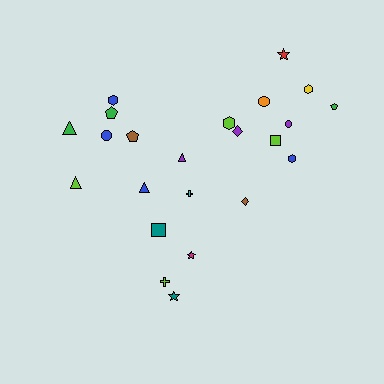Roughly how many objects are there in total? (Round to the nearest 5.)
Roughly 25 objects in total.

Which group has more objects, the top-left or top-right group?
The top-right group.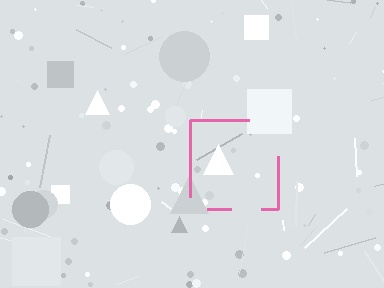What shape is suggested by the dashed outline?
The dashed outline suggests a square.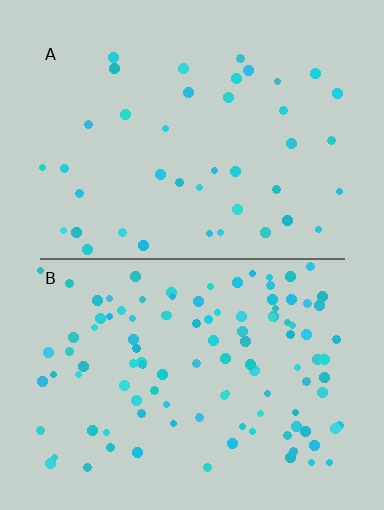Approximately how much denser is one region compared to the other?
Approximately 2.7× — region B over region A.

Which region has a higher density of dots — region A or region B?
B (the bottom).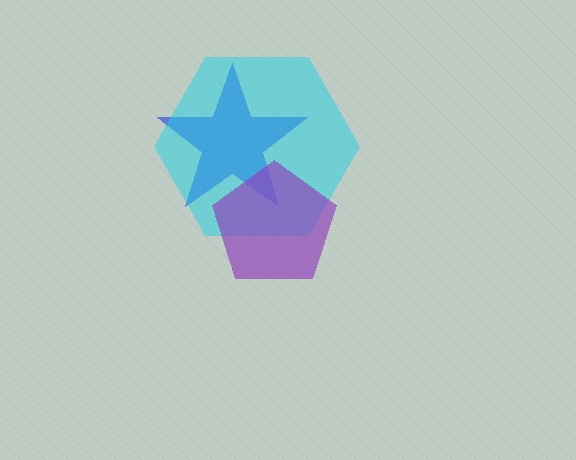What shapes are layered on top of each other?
The layered shapes are: a blue star, a cyan hexagon, a purple pentagon.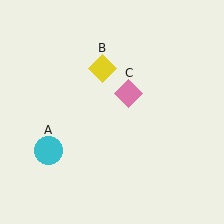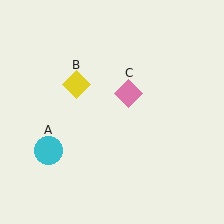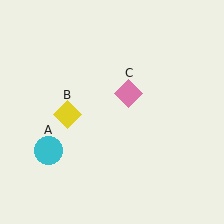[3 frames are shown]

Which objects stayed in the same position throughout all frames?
Cyan circle (object A) and pink diamond (object C) remained stationary.